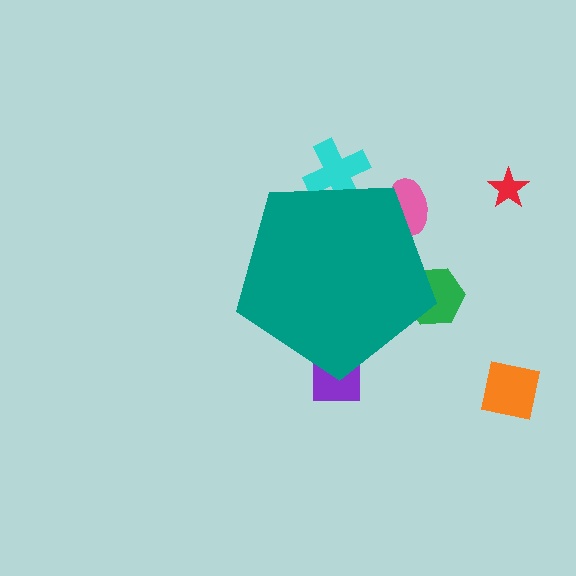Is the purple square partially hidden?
Yes, the purple square is partially hidden behind the teal pentagon.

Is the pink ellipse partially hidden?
Yes, the pink ellipse is partially hidden behind the teal pentagon.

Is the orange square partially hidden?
No, the orange square is fully visible.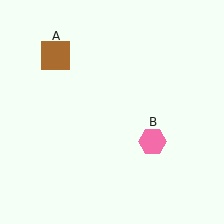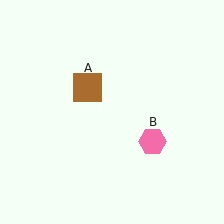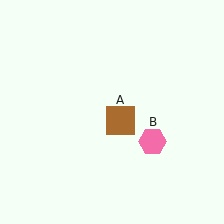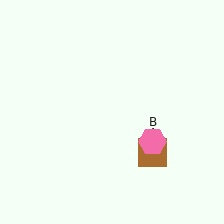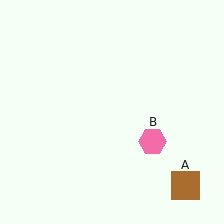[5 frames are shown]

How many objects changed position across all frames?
1 object changed position: brown square (object A).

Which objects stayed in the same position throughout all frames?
Pink hexagon (object B) remained stationary.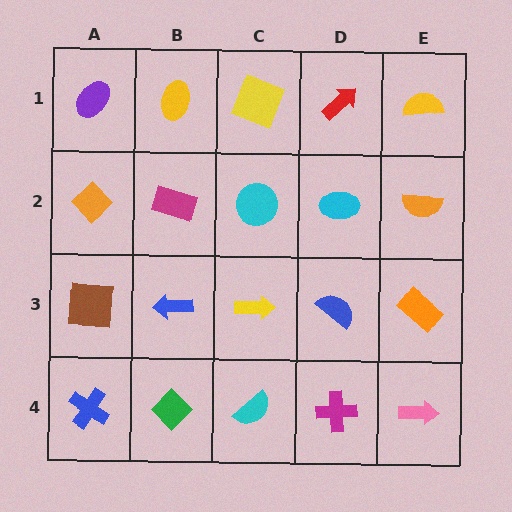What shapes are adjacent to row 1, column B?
A magenta rectangle (row 2, column B), a purple ellipse (row 1, column A), a yellow square (row 1, column C).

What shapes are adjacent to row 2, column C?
A yellow square (row 1, column C), a yellow arrow (row 3, column C), a magenta rectangle (row 2, column B), a cyan ellipse (row 2, column D).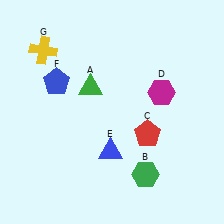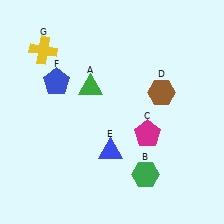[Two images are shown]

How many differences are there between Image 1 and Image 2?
There are 2 differences between the two images.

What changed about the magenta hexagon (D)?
In Image 1, D is magenta. In Image 2, it changed to brown.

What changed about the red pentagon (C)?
In Image 1, C is red. In Image 2, it changed to magenta.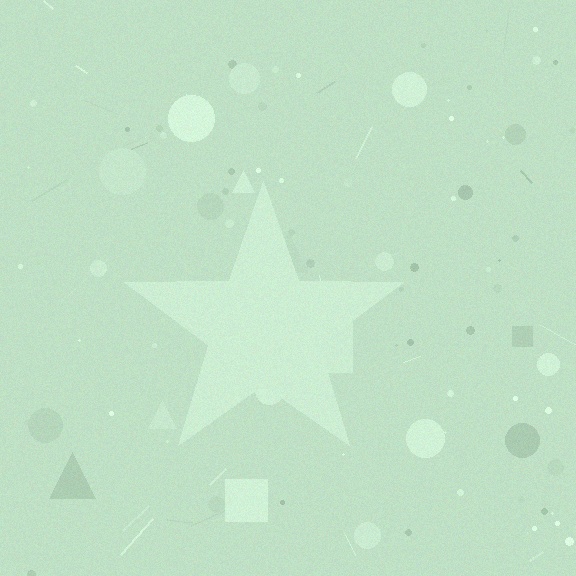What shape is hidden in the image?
A star is hidden in the image.